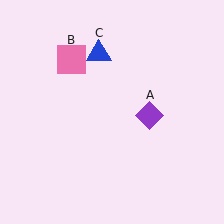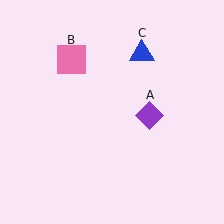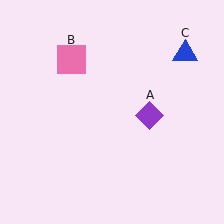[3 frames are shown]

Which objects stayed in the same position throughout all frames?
Purple diamond (object A) and pink square (object B) remained stationary.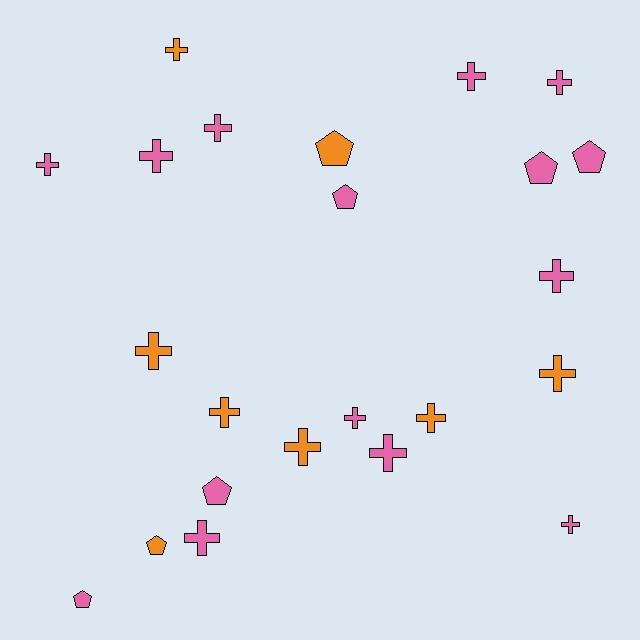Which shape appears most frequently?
Cross, with 16 objects.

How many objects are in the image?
There are 23 objects.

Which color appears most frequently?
Pink, with 15 objects.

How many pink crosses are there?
There are 10 pink crosses.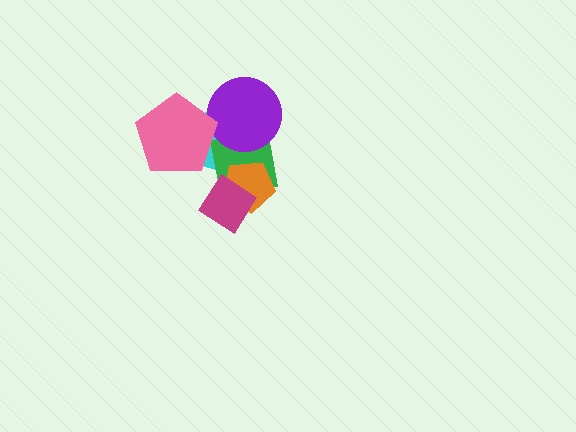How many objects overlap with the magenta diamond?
3 objects overlap with the magenta diamond.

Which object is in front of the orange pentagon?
The magenta diamond is in front of the orange pentagon.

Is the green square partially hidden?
Yes, it is partially covered by another shape.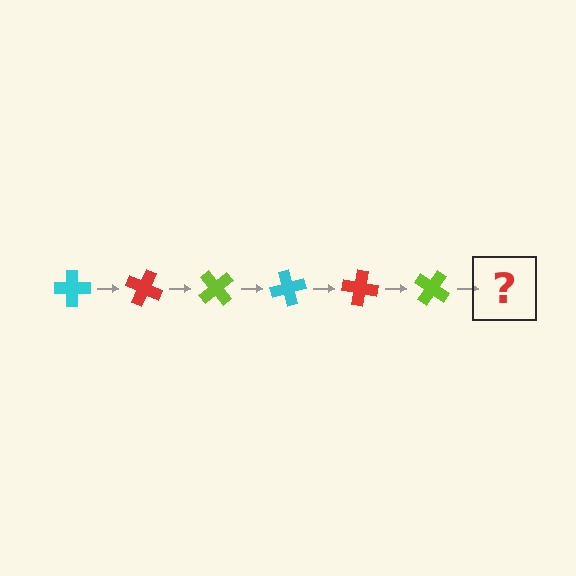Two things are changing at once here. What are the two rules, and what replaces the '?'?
The two rules are that it rotates 25 degrees each step and the color cycles through cyan, red, and lime. The '?' should be a cyan cross, rotated 150 degrees from the start.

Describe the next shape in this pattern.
It should be a cyan cross, rotated 150 degrees from the start.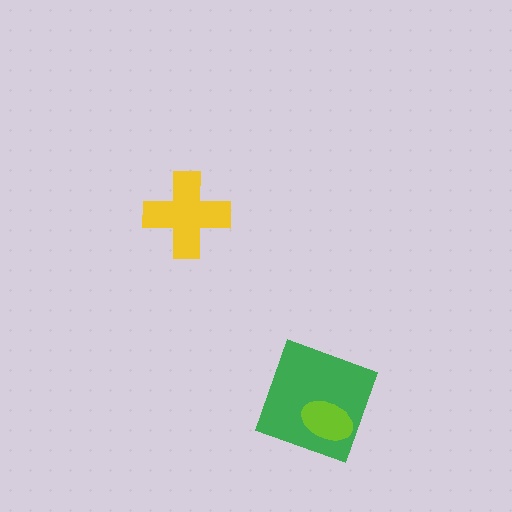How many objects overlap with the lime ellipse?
1 object overlaps with the lime ellipse.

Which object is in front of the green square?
The lime ellipse is in front of the green square.